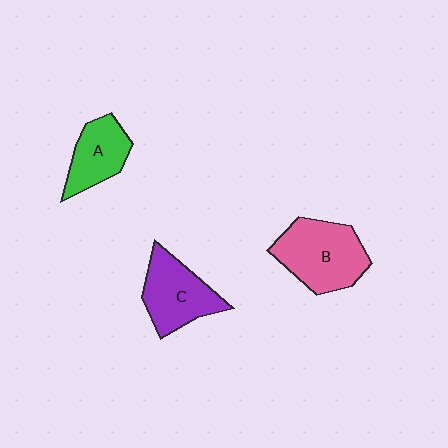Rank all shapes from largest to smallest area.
From largest to smallest: B (pink), C (purple), A (green).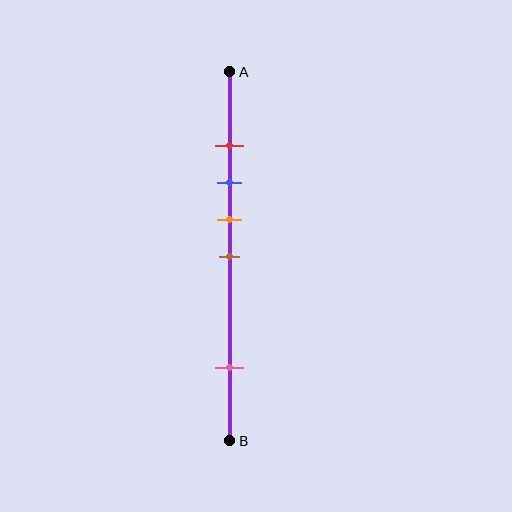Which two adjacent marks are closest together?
The red and blue marks are the closest adjacent pair.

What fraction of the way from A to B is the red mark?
The red mark is approximately 20% (0.2) of the way from A to B.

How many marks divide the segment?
There are 5 marks dividing the segment.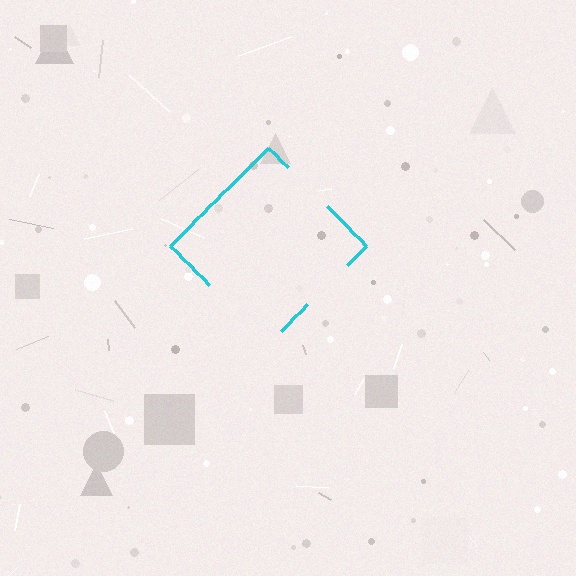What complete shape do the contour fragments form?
The contour fragments form a diamond.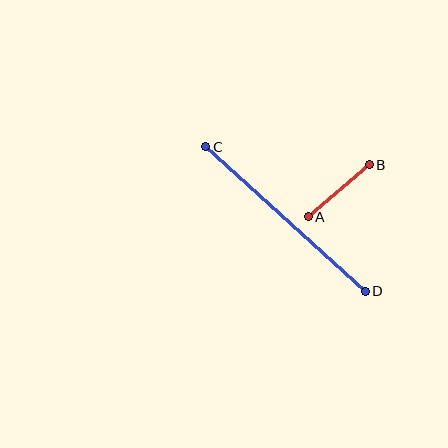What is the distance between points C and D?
The distance is approximately 215 pixels.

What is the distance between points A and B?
The distance is approximately 80 pixels.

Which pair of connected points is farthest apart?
Points C and D are farthest apart.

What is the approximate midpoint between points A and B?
The midpoint is at approximately (339, 191) pixels.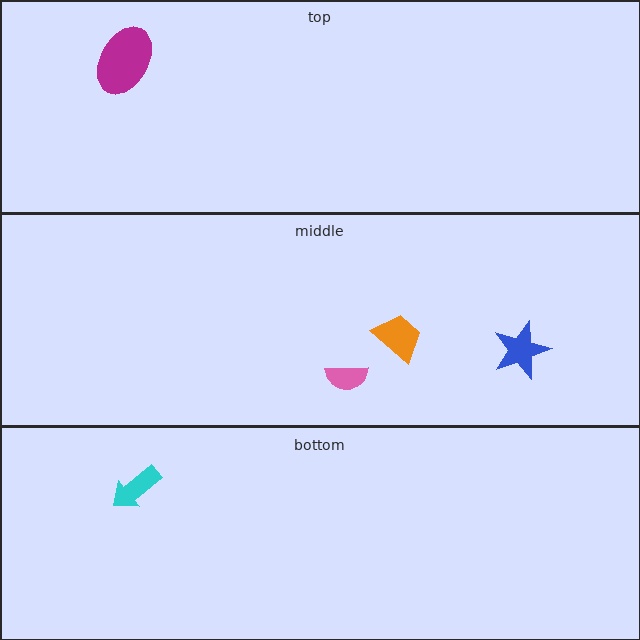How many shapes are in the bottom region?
1.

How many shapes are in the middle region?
3.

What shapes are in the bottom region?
The cyan arrow.